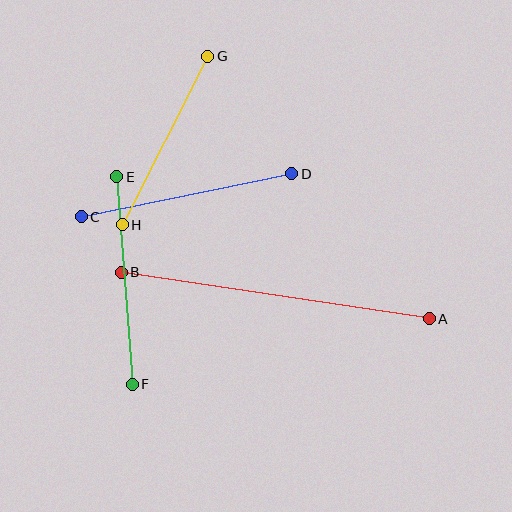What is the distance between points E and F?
The distance is approximately 208 pixels.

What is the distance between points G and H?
The distance is approximately 189 pixels.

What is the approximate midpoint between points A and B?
The midpoint is at approximately (275, 295) pixels.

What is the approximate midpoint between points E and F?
The midpoint is at approximately (125, 281) pixels.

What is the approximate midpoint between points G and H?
The midpoint is at approximately (165, 141) pixels.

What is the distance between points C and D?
The distance is approximately 215 pixels.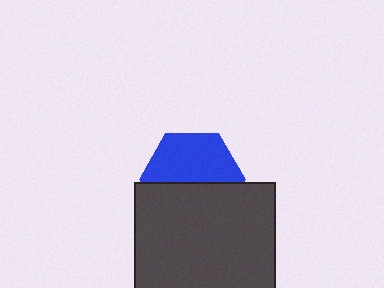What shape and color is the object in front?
The object in front is a dark gray square.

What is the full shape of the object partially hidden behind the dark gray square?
The partially hidden object is a blue hexagon.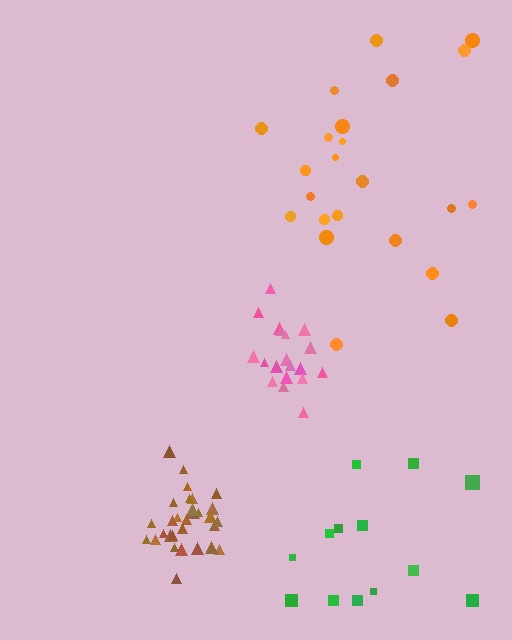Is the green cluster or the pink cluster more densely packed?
Pink.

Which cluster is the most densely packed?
Brown.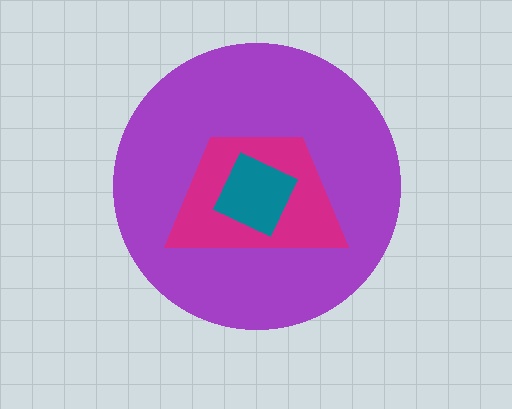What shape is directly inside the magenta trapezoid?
The teal square.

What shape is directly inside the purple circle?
The magenta trapezoid.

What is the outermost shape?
The purple circle.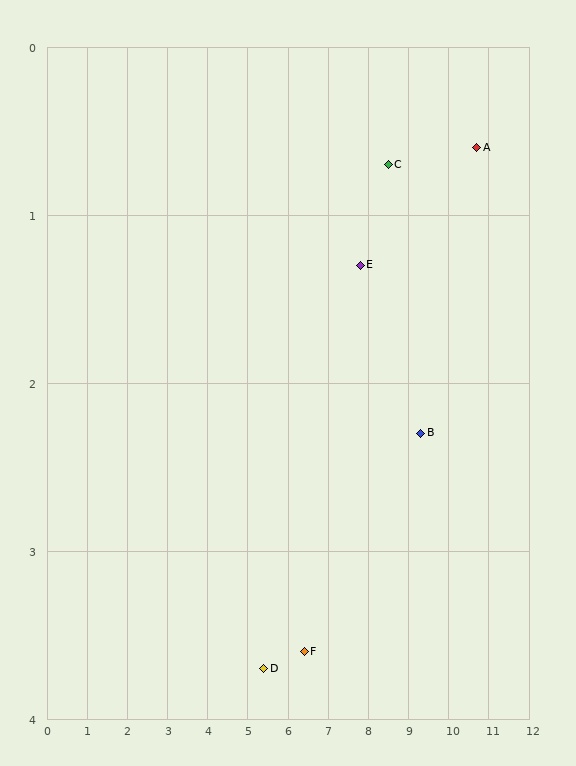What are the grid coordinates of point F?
Point F is at approximately (6.4, 3.6).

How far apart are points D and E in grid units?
Points D and E are about 3.4 grid units apart.